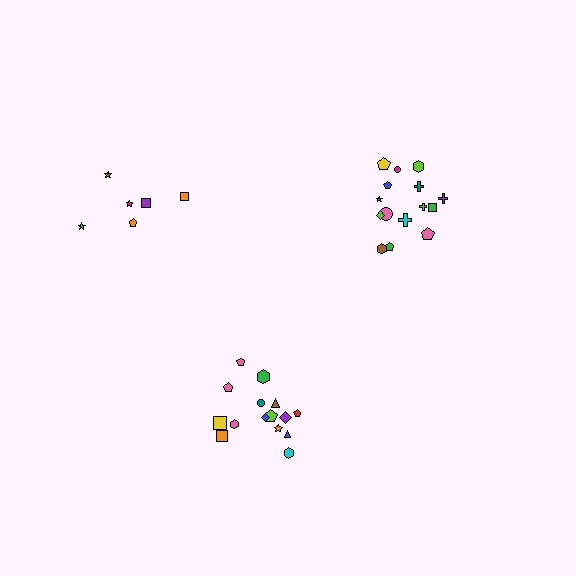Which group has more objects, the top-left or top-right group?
The top-right group.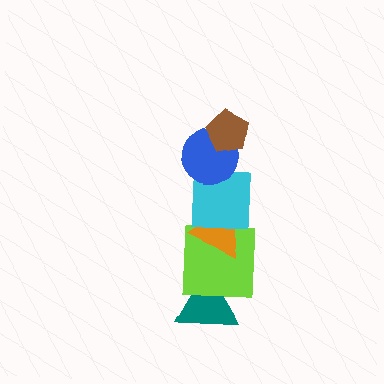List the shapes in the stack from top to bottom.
From top to bottom: the brown pentagon, the blue circle, the cyan square, the orange triangle, the lime square, the teal triangle.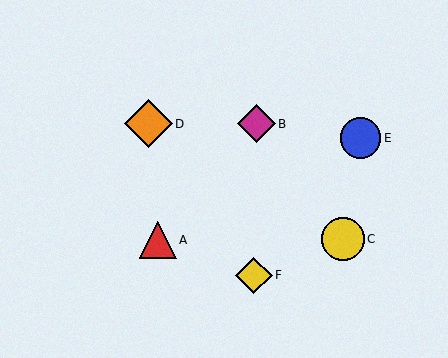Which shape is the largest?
The orange diamond (labeled D) is the largest.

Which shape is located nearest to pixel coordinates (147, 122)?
The orange diamond (labeled D) at (149, 124) is nearest to that location.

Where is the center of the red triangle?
The center of the red triangle is at (158, 240).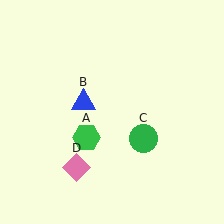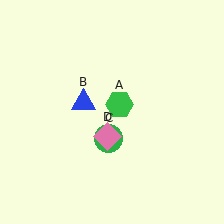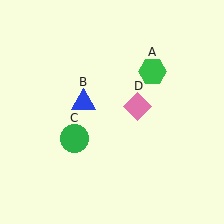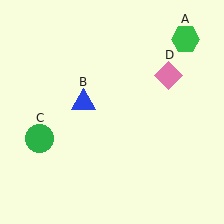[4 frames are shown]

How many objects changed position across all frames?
3 objects changed position: green hexagon (object A), green circle (object C), pink diamond (object D).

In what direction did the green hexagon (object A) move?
The green hexagon (object A) moved up and to the right.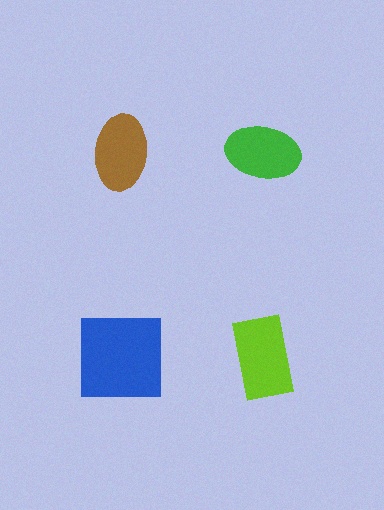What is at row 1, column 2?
A green ellipse.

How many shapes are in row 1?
2 shapes.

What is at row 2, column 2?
A lime rectangle.